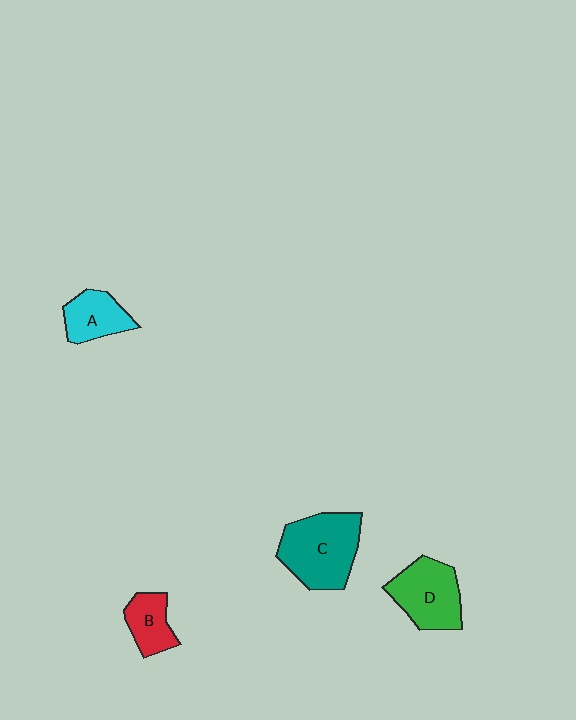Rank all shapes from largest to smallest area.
From largest to smallest: C (teal), D (green), A (cyan), B (red).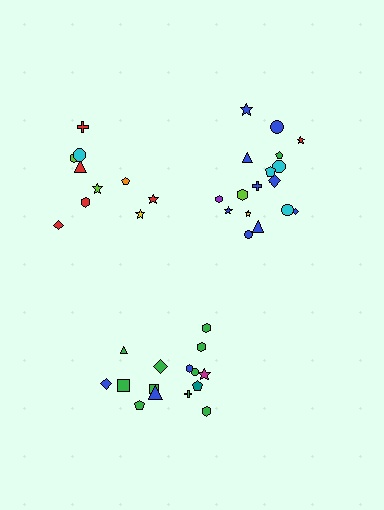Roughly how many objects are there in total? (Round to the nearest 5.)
Roughly 45 objects in total.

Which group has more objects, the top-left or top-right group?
The top-right group.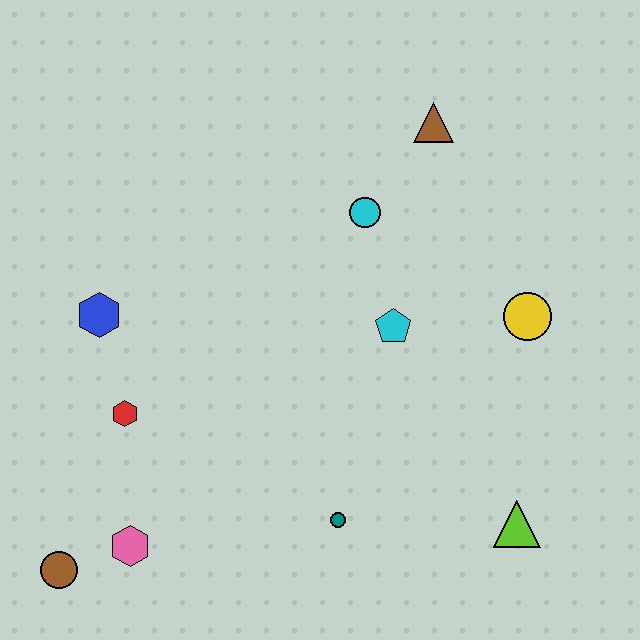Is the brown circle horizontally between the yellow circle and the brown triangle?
No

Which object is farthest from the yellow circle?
The brown circle is farthest from the yellow circle.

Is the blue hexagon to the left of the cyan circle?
Yes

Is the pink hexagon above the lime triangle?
No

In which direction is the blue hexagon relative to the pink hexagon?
The blue hexagon is above the pink hexagon.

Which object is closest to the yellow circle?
The cyan pentagon is closest to the yellow circle.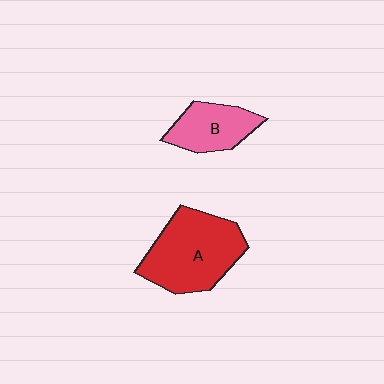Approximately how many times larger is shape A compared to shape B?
Approximately 1.8 times.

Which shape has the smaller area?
Shape B (pink).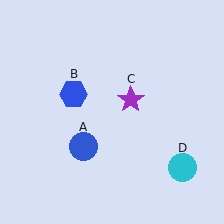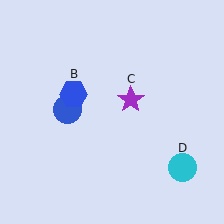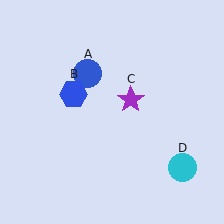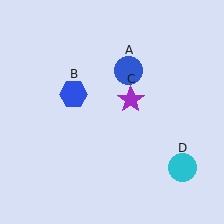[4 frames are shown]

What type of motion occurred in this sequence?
The blue circle (object A) rotated clockwise around the center of the scene.